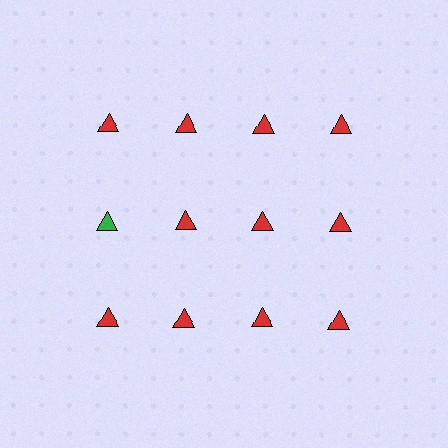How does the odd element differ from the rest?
It has a different color: green instead of red.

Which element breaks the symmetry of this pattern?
The green triangle in the second row, leftmost column breaks the symmetry. All other shapes are red triangles.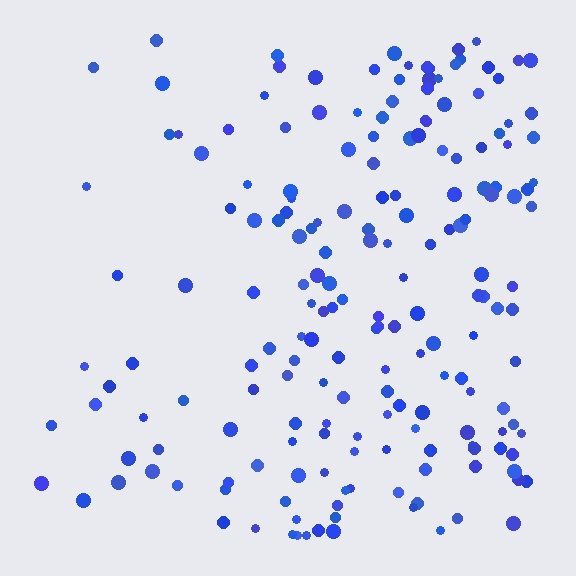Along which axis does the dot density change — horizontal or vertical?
Horizontal.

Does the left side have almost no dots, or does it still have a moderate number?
Still a moderate number, just noticeably fewer than the right.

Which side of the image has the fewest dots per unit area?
The left.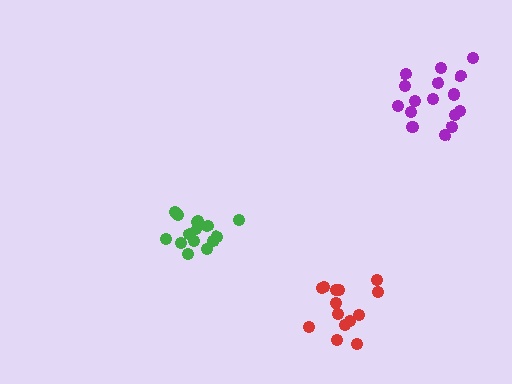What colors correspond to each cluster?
The clusters are colored: purple, green, red.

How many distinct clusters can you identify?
There are 3 distinct clusters.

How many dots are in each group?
Group 1: 16 dots, Group 2: 16 dots, Group 3: 14 dots (46 total).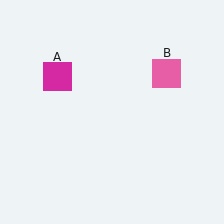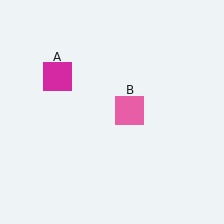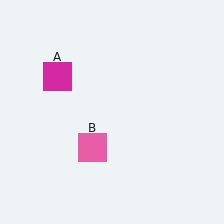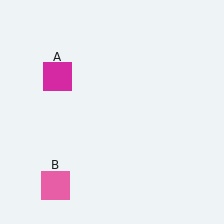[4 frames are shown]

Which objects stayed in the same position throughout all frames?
Magenta square (object A) remained stationary.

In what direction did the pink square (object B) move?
The pink square (object B) moved down and to the left.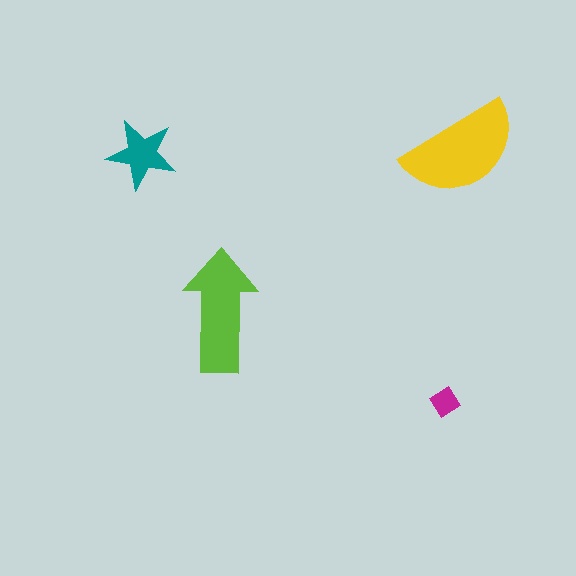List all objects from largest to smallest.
The yellow semicircle, the lime arrow, the teal star, the magenta diamond.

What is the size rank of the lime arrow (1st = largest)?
2nd.